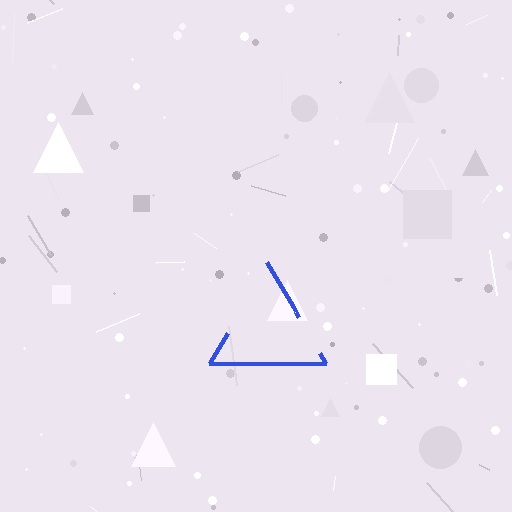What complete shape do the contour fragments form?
The contour fragments form a triangle.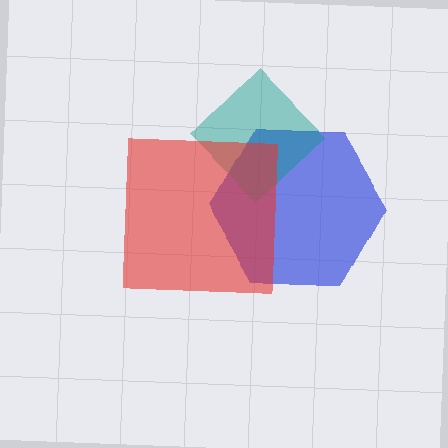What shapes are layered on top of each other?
The layered shapes are: a blue hexagon, a teal diamond, a red square.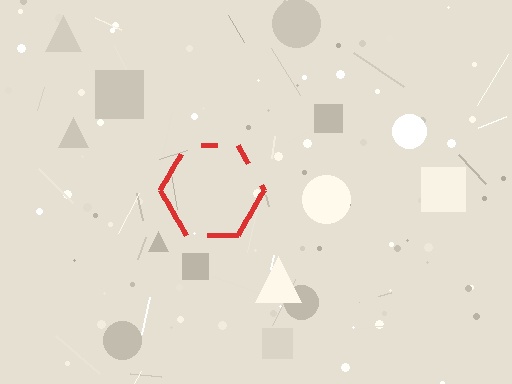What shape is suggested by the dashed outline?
The dashed outline suggests a hexagon.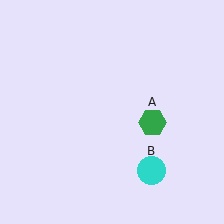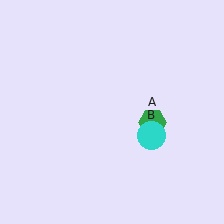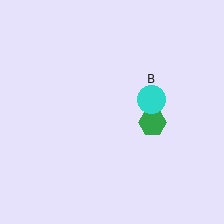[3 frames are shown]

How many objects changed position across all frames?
1 object changed position: cyan circle (object B).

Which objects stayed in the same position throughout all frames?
Green hexagon (object A) remained stationary.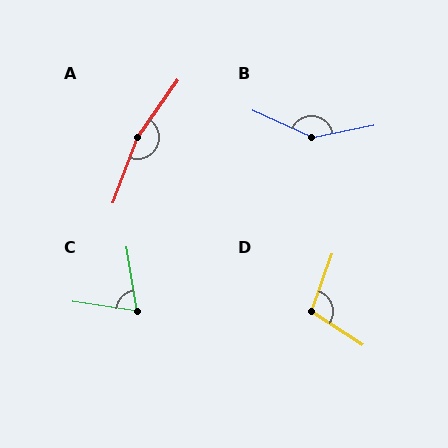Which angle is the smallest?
C, at approximately 72 degrees.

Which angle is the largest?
A, at approximately 165 degrees.